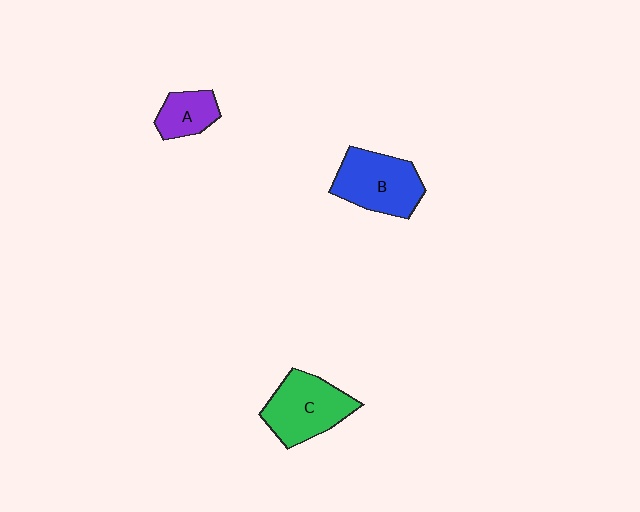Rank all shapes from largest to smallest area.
From largest to smallest: B (blue), C (green), A (purple).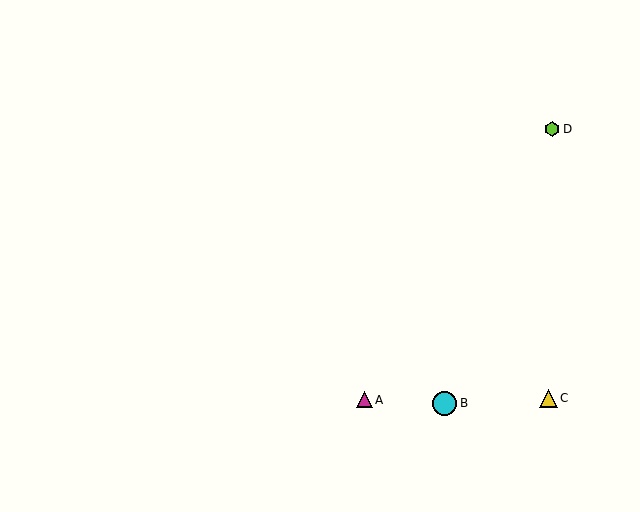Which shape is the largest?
The cyan circle (labeled B) is the largest.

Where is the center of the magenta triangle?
The center of the magenta triangle is at (365, 400).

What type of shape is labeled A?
Shape A is a magenta triangle.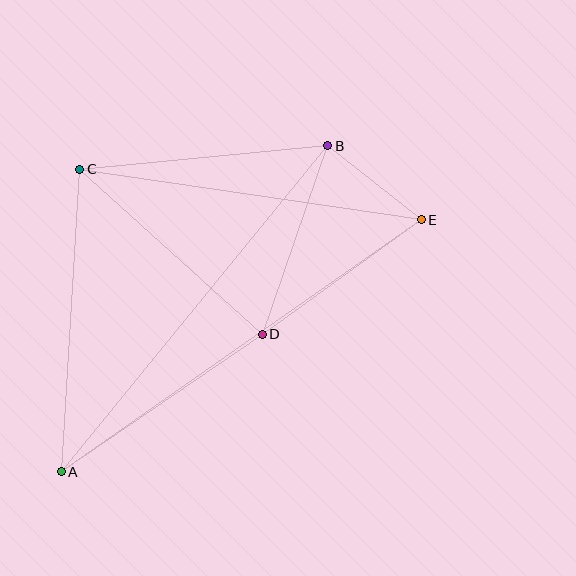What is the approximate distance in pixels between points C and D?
The distance between C and D is approximately 247 pixels.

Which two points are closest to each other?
Points B and E are closest to each other.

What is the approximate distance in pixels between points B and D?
The distance between B and D is approximately 200 pixels.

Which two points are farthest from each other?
Points A and E are farthest from each other.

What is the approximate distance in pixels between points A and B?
The distance between A and B is approximately 421 pixels.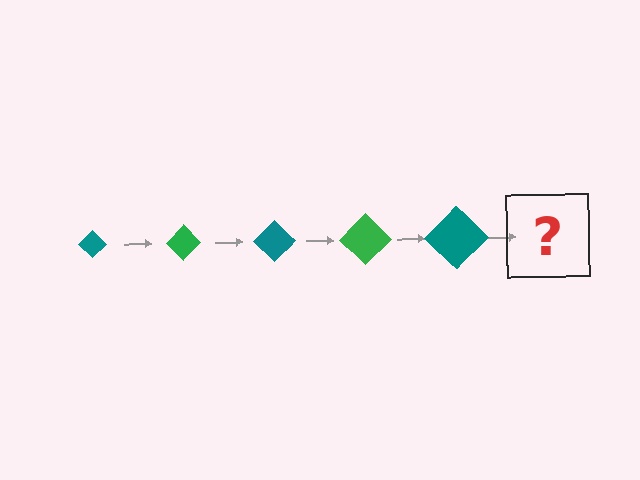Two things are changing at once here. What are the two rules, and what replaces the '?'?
The two rules are that the diamond grows larger each step and the color cycles through teal and green. The '?' should be a green diamond, larger than the previous one.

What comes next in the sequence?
The next element should be a green diamond, larger than the previous one.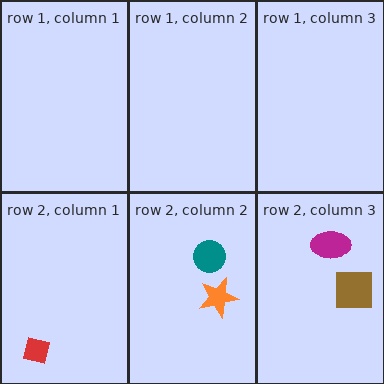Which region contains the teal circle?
The row 2, column 2 region.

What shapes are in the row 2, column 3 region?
The magenta ellipse, the brown square.